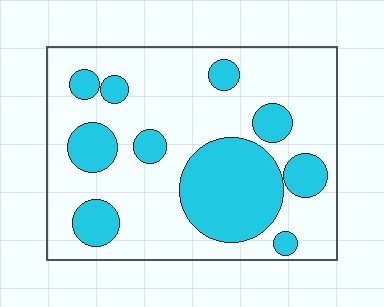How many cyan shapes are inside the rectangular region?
10.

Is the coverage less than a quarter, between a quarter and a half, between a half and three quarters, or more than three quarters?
Between a quarter and a half.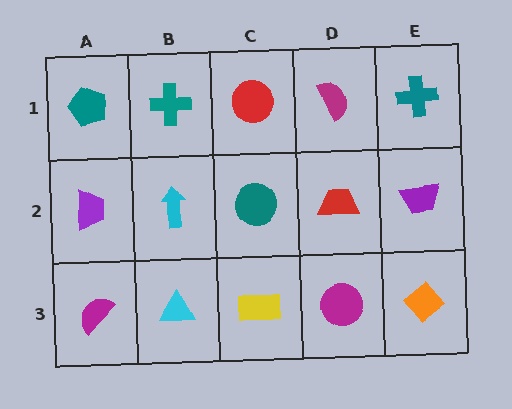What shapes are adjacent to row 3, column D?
A red trapezoid (row 2, column D), a yellow rectangle (row 3, column C), an orange diamond (row 3, column E).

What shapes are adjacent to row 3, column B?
A cyan arrow (row 2, column B), a magenta semicircle (row 3, column A), a yellow rectangle (row 3, column C).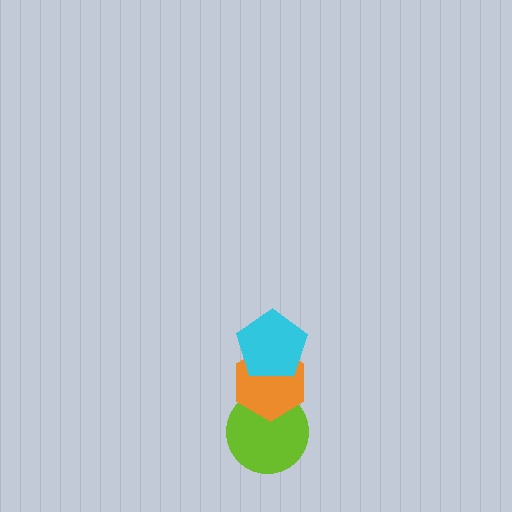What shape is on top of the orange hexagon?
The cyan pentagon is on top of the orange hexagon.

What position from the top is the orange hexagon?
The orange hexagon is 2nd from the top.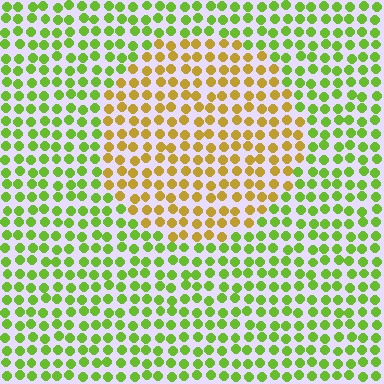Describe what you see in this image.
The image is filled with small lime elements in a uniform arrangement. A circle-shaped region is visible where the elements are tinted to a slightly different hue, forming a subtle color boundary.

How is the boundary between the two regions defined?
The boundary is defined purely by a slight shift in hue (about 49 degrees). Spacing, size, and orientation are identical on both sides.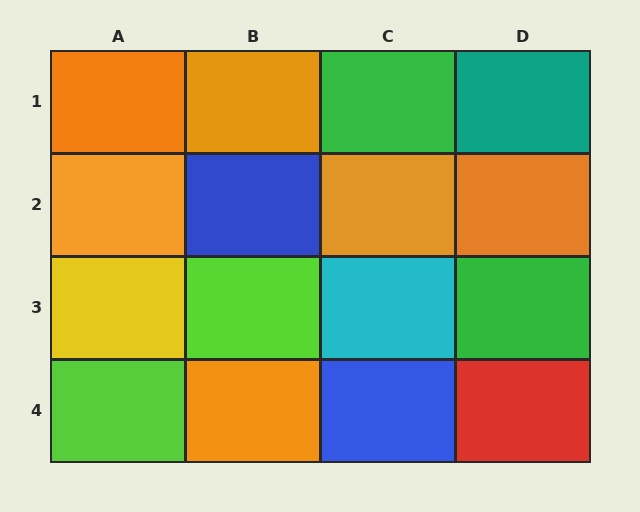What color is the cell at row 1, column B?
Orange.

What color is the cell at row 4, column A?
Lime.